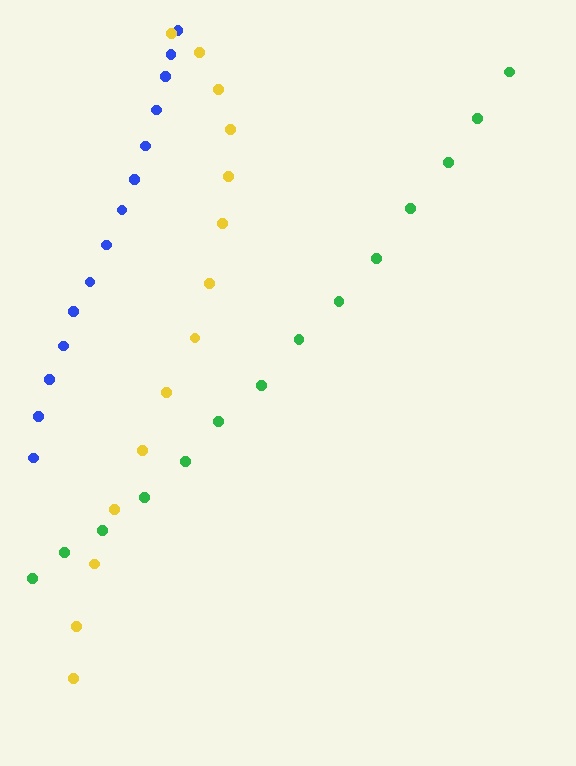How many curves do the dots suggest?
There are 3 distinct paths.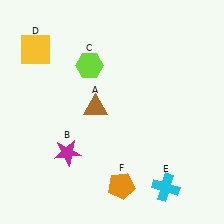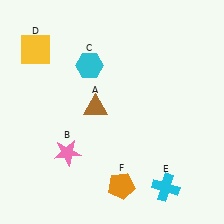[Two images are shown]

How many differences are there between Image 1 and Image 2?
There are 2 differences between the two images.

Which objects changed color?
B changed from magenta to pink. C changed from lime to cyan.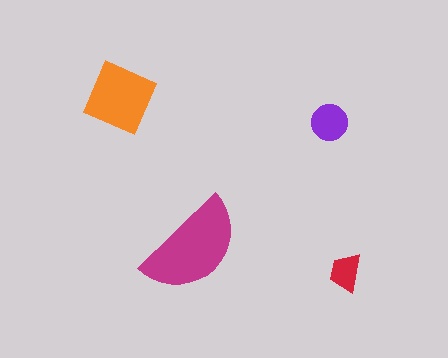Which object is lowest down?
The red trapezoid is bottommost.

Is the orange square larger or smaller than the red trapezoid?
Larger.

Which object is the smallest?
The red trapezoid.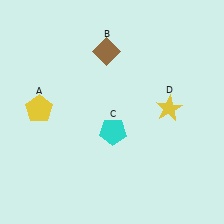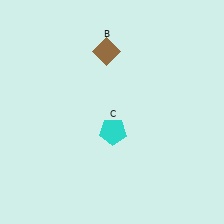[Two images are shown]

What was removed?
The yellow pentagon (A), the yellow star (D) were removed in Image 2.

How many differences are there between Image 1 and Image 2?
There are 2 differences between the two images.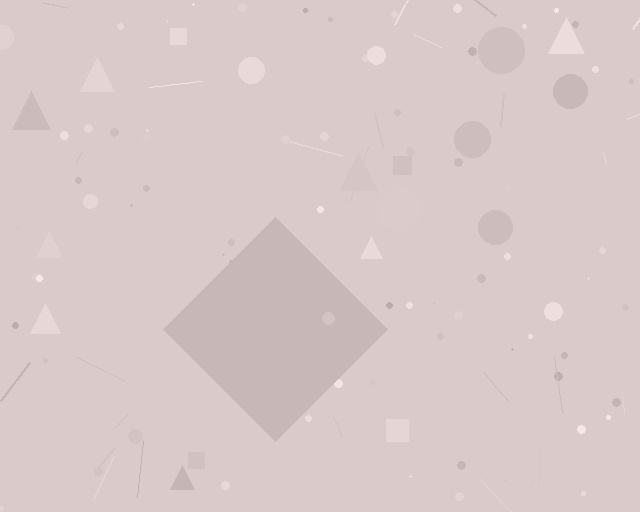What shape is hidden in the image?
A diamond is hidden in the image.